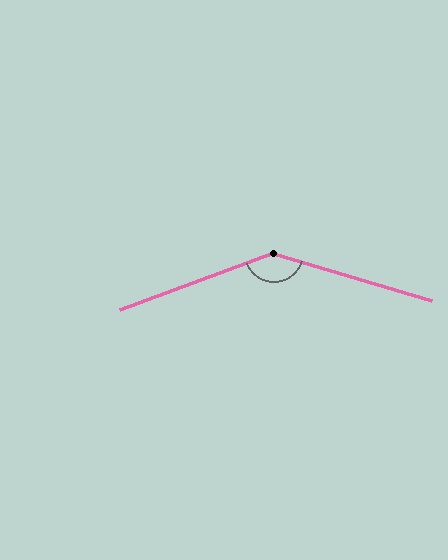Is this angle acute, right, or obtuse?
It is obtuse.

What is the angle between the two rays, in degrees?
Approximately 143 degrees.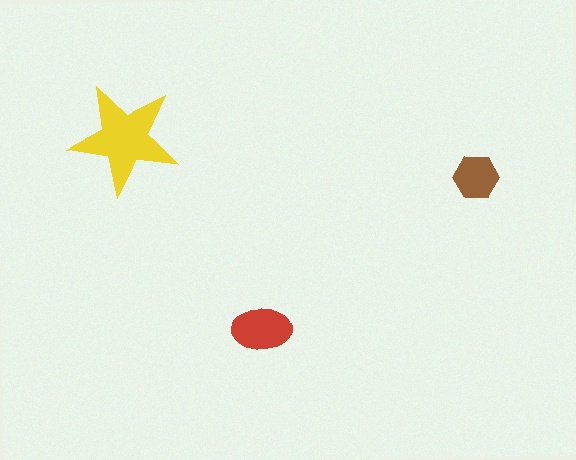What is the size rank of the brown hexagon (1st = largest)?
3rd.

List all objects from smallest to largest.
The brown hexagon, the red ellipse, the yellow star.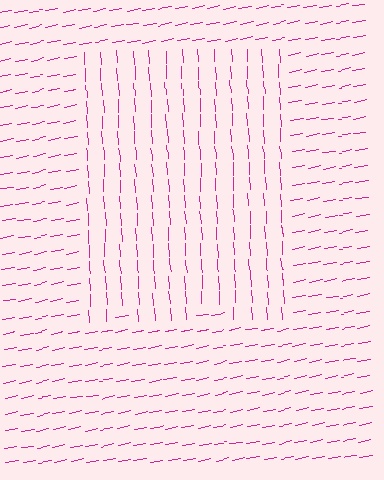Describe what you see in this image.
The image is filled with small magenta line segments. A rectangle region in the image has lines oriented differently from the surrounding lines, creating a visible texture boundary.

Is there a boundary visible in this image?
Yes, there is a texture boundary formed by a change in line orientation.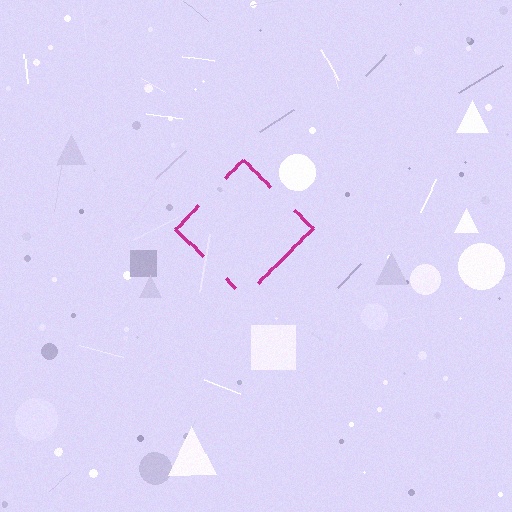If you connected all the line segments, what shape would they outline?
They would outline a diamond.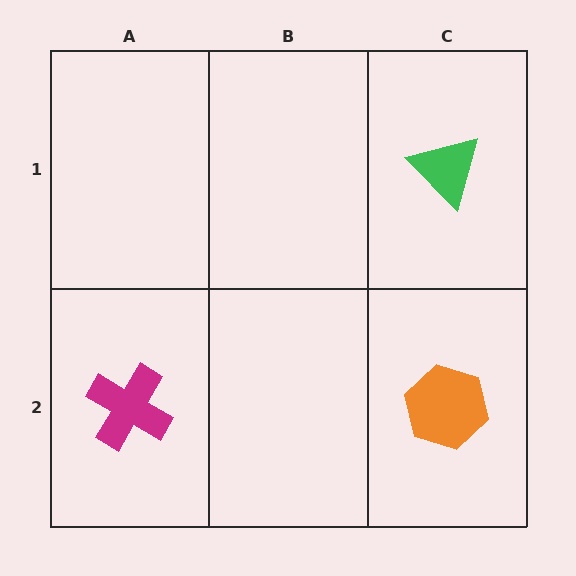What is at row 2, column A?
A magenta cross.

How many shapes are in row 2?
2 shapes.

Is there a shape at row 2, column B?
No, that cell is empty.